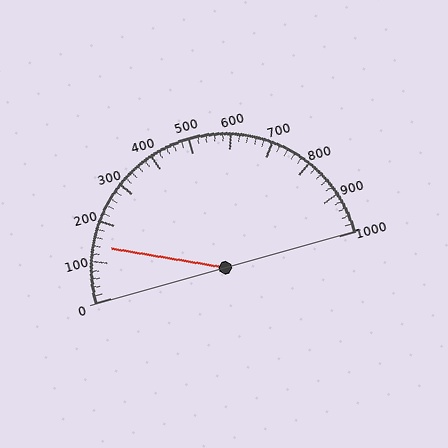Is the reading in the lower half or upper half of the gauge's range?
The reading is in the lower half of the range (0 to 1000).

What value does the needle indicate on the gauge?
The needle indicates approximately 140.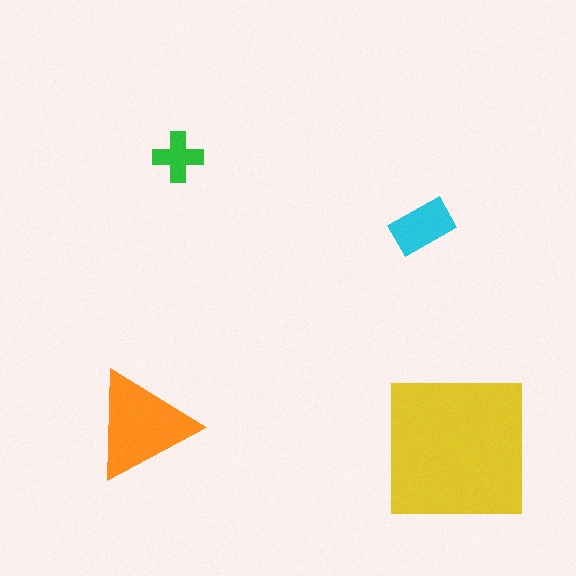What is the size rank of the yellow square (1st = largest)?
1st.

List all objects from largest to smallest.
The yellow square, the orange triangle, the cyan rectangle, the green cross.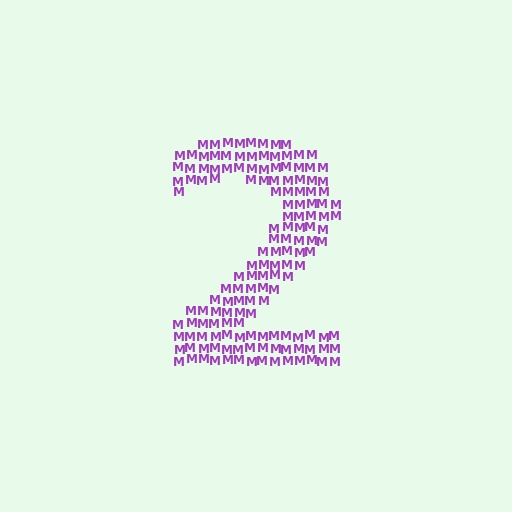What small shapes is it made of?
It is made of small letter M's.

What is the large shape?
The large shape is the digit 2.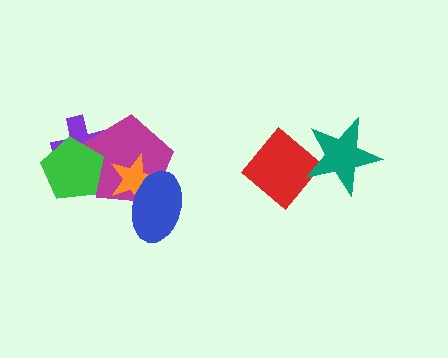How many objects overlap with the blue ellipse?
2 objects overlap with the blue ellipse.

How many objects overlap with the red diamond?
1 object overlaps with the red diamond.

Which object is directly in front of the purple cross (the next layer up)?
The magenta pentagon is directly in front of the purple cross.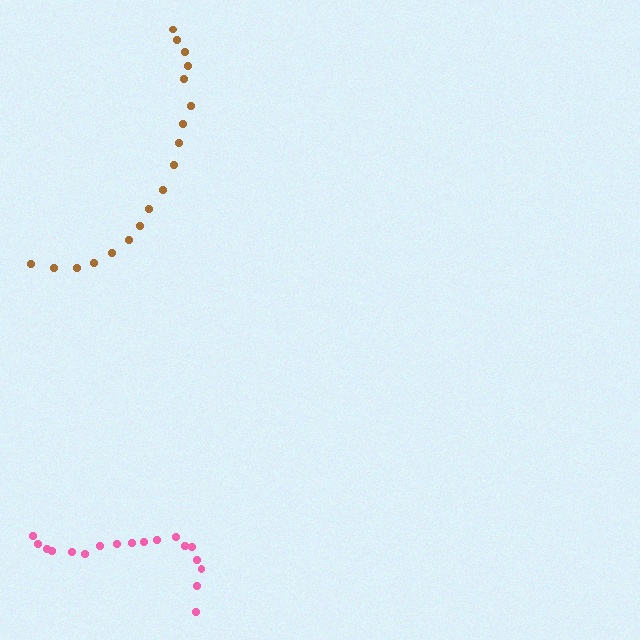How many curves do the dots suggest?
There are 2 distinct paths.